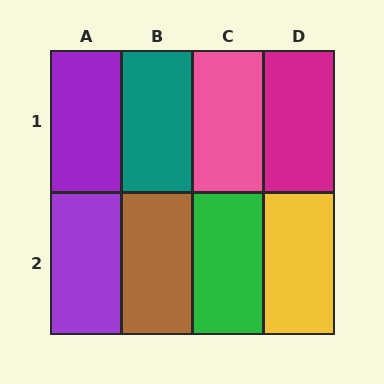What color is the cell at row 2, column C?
Green.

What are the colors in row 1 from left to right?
Purple, teal, pink, magenta.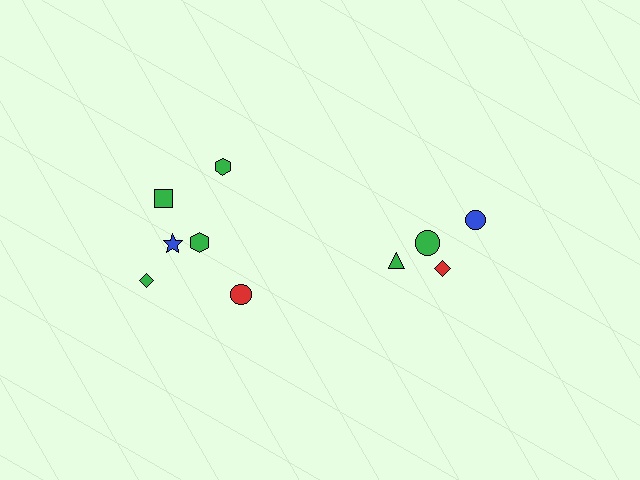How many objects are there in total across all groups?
There are 10 objects.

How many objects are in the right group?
There are 4 objects.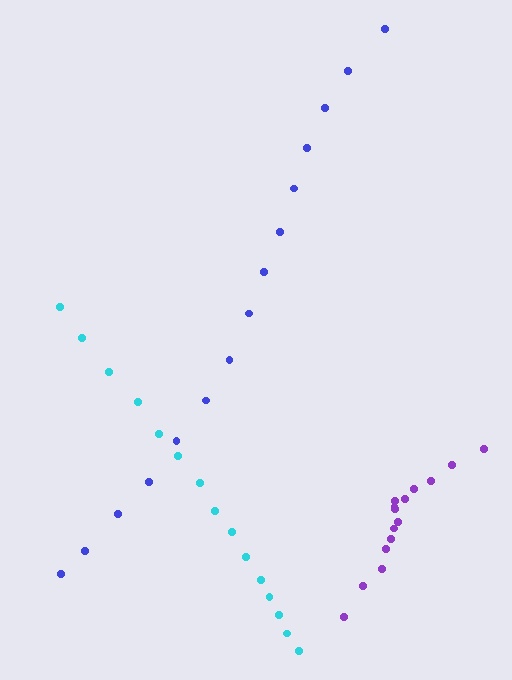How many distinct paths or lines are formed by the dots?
There are 3 distinct paths.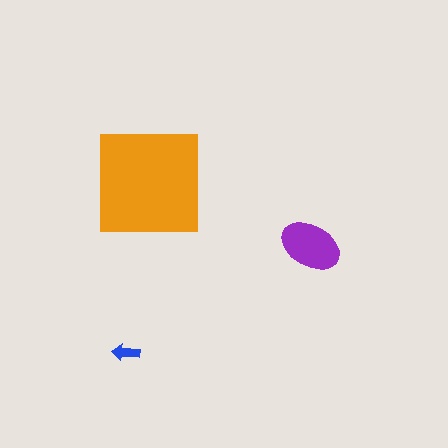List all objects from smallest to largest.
The blue arrow, the purple ellipse, the orange square.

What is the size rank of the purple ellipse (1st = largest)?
2nd.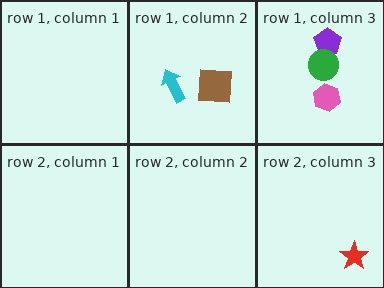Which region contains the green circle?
The row 1, column 3 region.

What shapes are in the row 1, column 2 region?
The cyan arrow, the brown square.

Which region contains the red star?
The row 2, column 3 region.